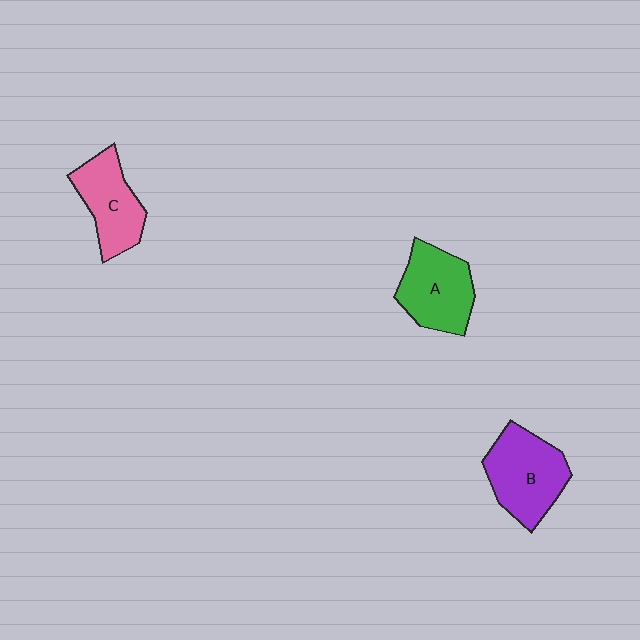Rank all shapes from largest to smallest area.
From largest to smallest: B (purple), A (green), C (pink).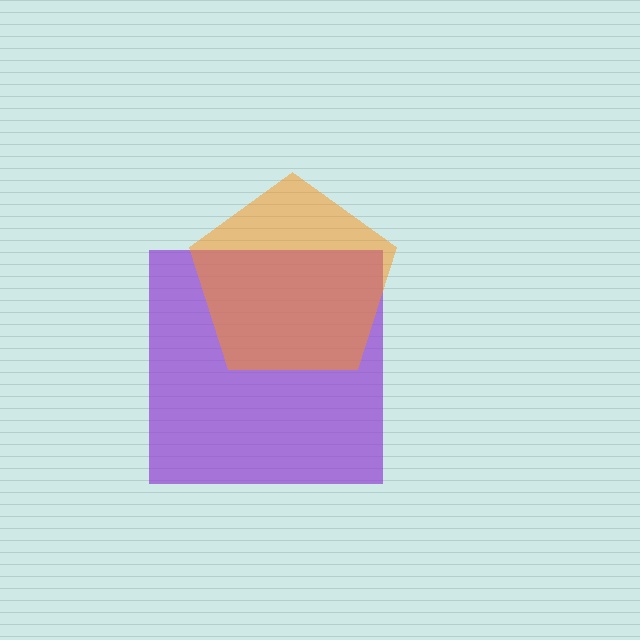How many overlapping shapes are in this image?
There are 2 overlapping shapes in the image.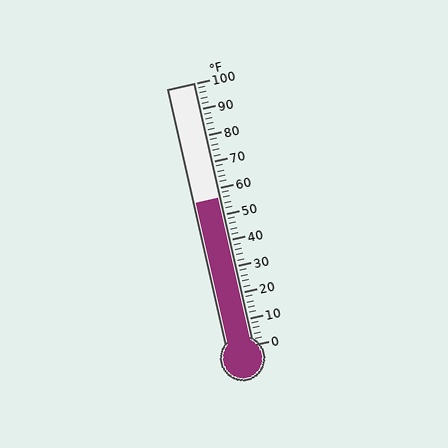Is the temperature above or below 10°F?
The temperature is above 10°F.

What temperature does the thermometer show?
The thermometer shows approximately 56°F.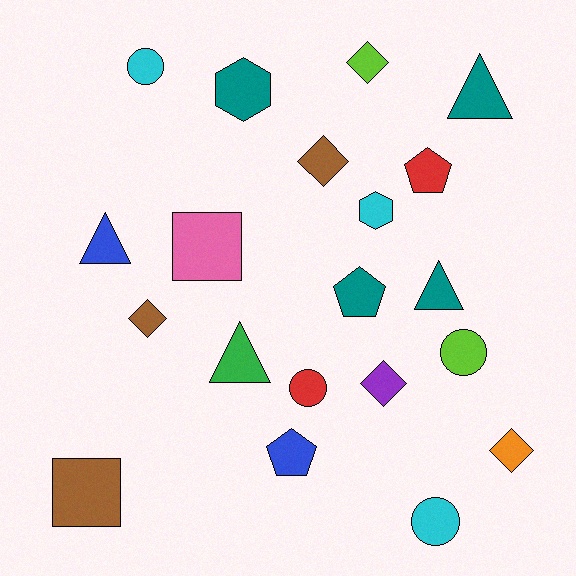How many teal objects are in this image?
There are 4 teal objects.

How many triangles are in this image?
There are 4 triangles.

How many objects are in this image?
There are 20 objects.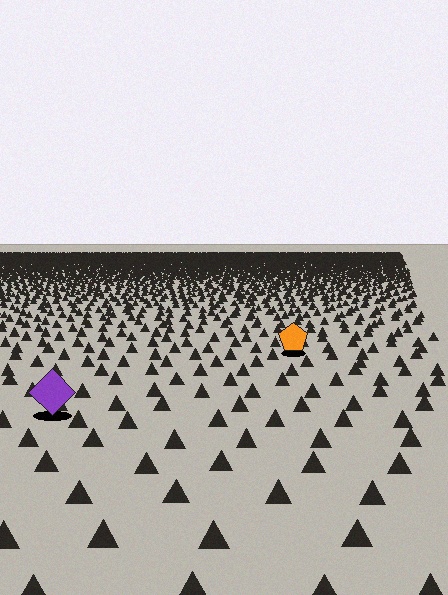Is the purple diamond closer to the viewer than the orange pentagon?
Yes. The purple diamond is closer — you can tell from the texture gradient: the ground texture is coarser near it.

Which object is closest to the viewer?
The purple diamond is closest. The texture marks near it are larger and more spread out.